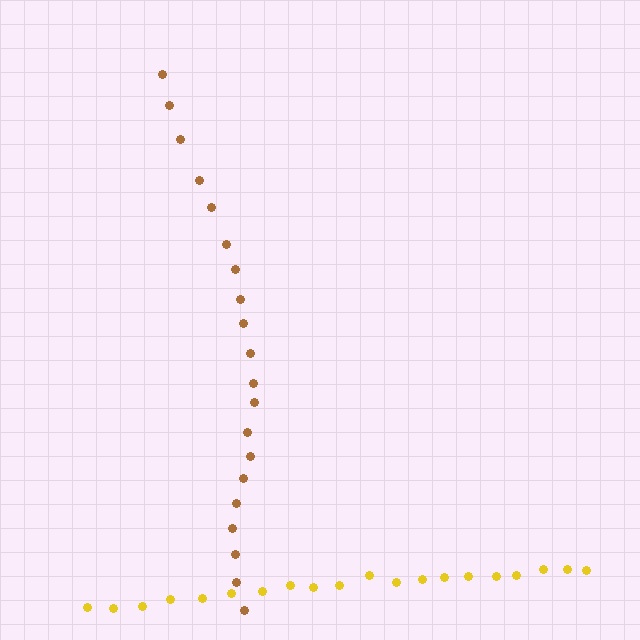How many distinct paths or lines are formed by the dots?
There are 2 distinct paths.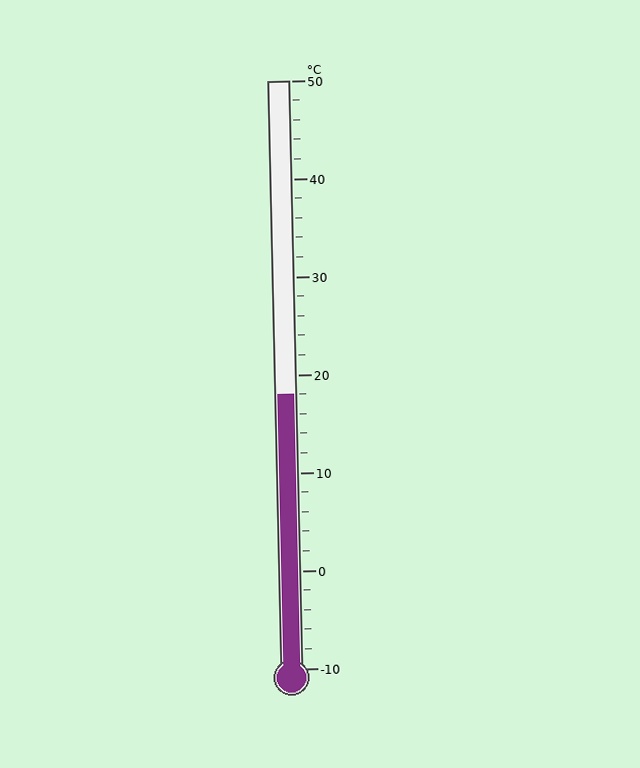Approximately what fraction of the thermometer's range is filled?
The thermometer is filled to approximately 45% of its range.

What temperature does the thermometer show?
The thermometer shows approximately 18°C.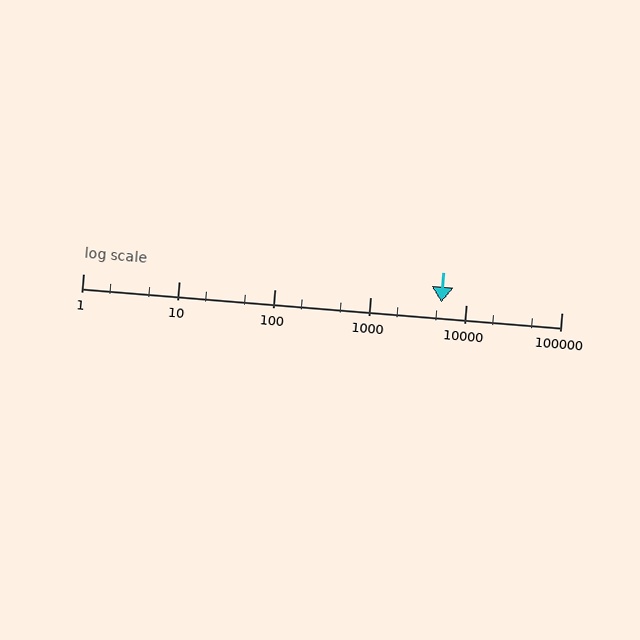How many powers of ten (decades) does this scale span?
The scale spans 5 decades, from 1 to 100000.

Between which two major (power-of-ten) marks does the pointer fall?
The pointer is between 1000 and 10000.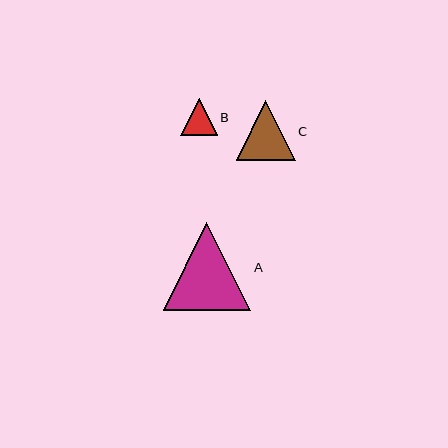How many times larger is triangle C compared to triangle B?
Triangle C is approximately 1.6 times the size of triangle B.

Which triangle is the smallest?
Triangle B is the smallest with a size of approximately 37 pixels.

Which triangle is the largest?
Triangle A is the largest with a size of approximately 88 pixels.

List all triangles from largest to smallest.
From largest to smallest: A, C, B.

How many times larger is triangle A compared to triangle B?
Triangle A is approximately 2.4 times the size of triangle B.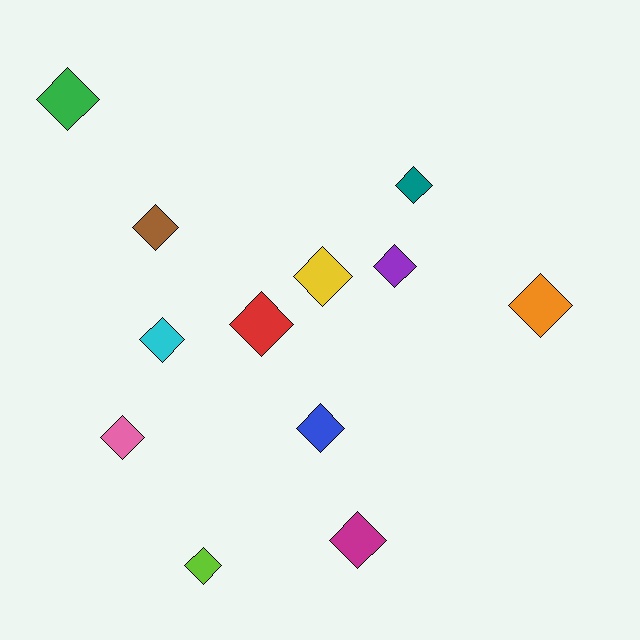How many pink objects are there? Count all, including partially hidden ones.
There is 1 pink object.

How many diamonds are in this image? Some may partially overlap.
There are 12 diamonds.